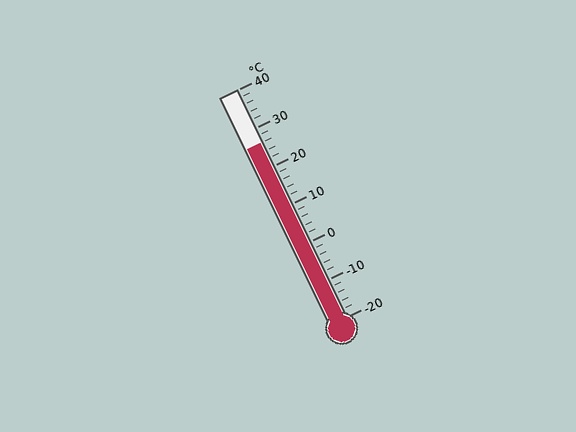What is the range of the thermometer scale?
The thermometer scale ranges from -20°C to 40°C.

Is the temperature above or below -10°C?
The temperature is above -10°C.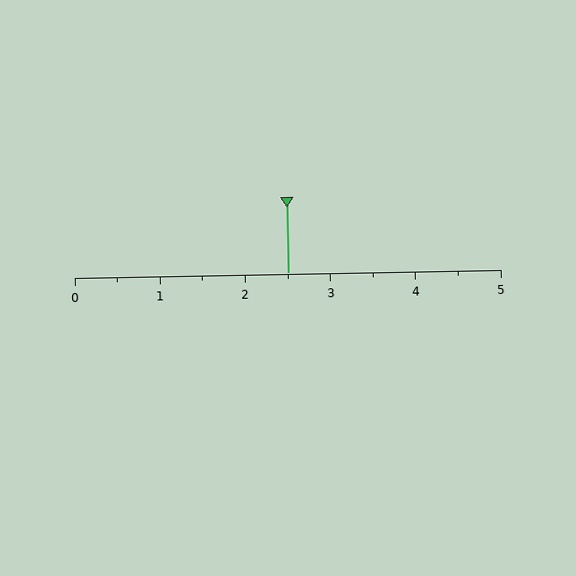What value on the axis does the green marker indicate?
The marker indicates approximately 2.5.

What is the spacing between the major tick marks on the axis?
The major ticks are spaced 1 apart.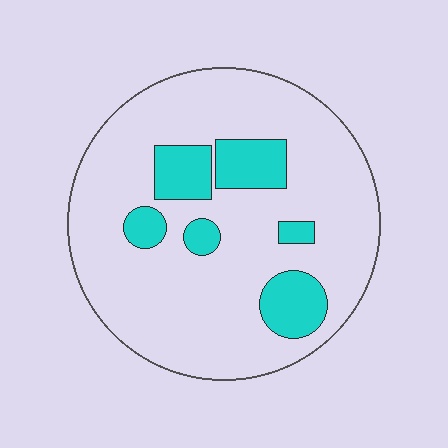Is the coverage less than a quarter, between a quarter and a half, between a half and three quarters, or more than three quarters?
Less than a quarter.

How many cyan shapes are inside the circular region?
6.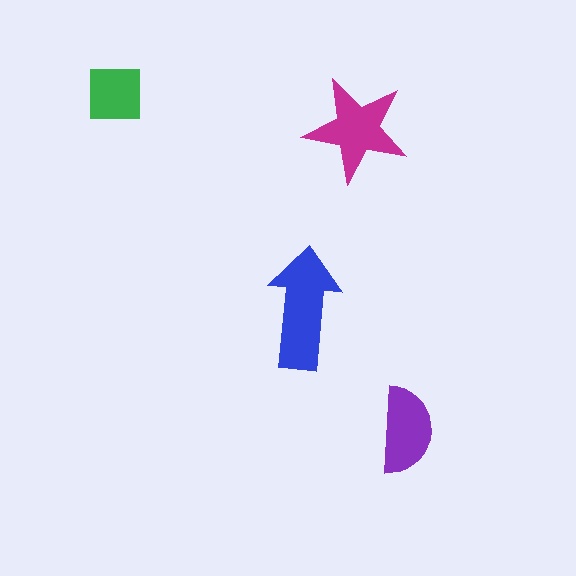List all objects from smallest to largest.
The green square, the purple semicircle, the magenta star, the blue arrow.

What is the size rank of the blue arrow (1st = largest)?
1st.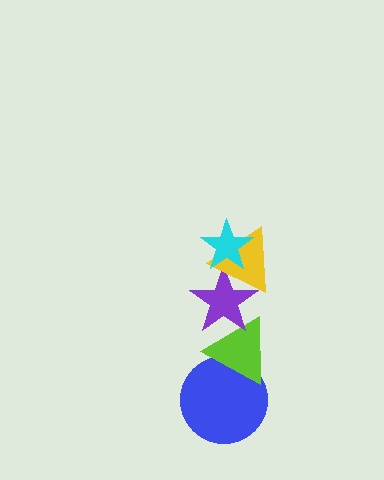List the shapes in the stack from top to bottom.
From top to bottom: the cyan star, the yellow triangle, the purple star, the lime triangle, the blue circle.